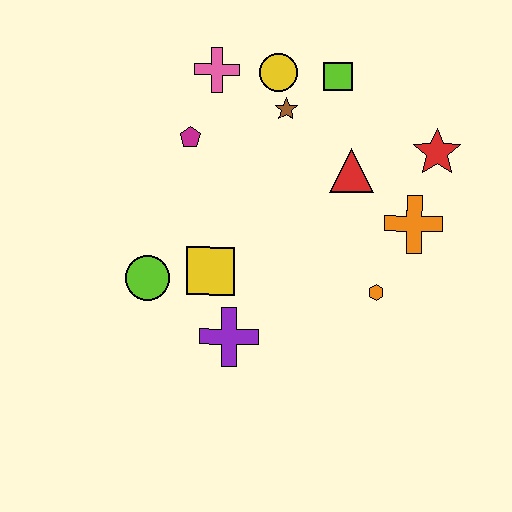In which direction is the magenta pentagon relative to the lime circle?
The magenta pentagon is above the lime circle.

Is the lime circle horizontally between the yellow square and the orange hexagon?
No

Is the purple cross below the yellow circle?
Yes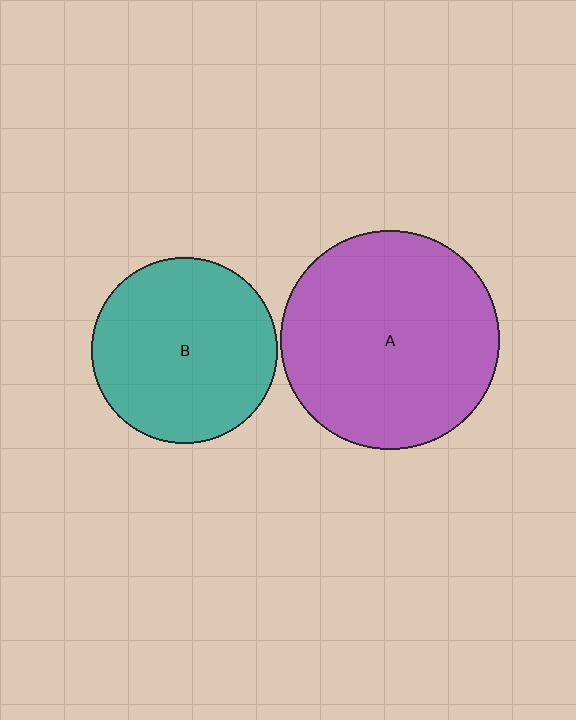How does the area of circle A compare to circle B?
Approximately 1.4 times.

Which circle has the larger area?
Circle A (purple).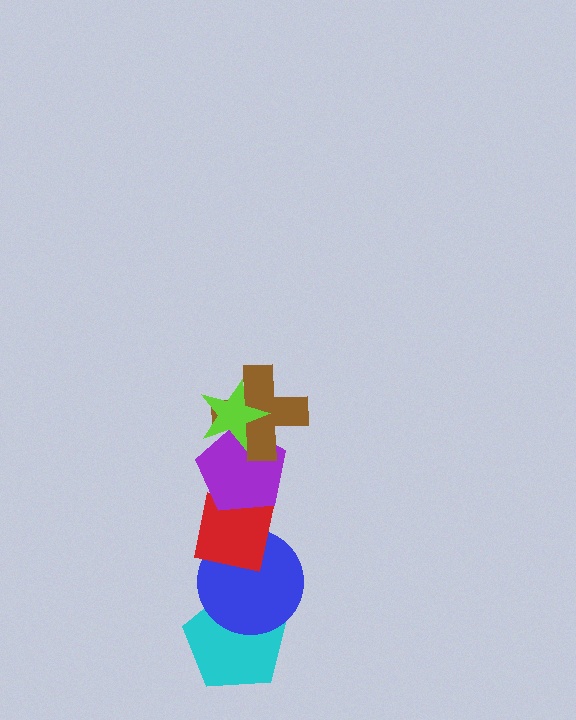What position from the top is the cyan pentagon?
The cyan pentagon is 6th from the top.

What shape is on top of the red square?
The purple pentagon is on top of the red square.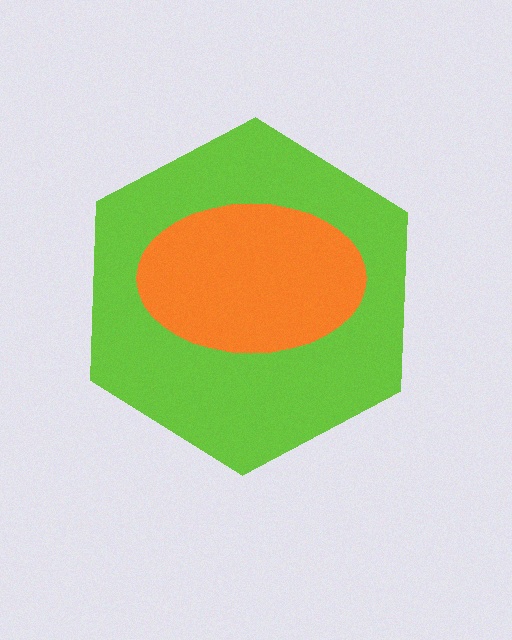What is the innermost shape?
The orange ellipse.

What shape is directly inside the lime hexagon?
The orange ellipse.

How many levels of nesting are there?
2.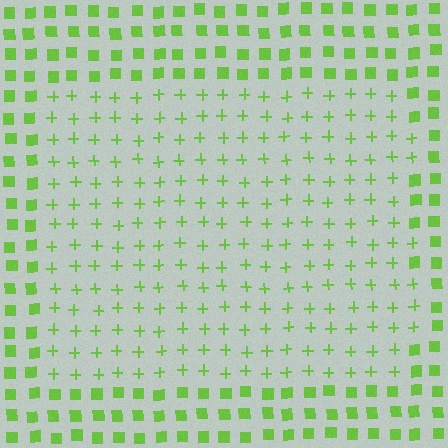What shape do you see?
I see a rectangle.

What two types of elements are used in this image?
The image uses plus signs inside the rectangle region and squares outside it.